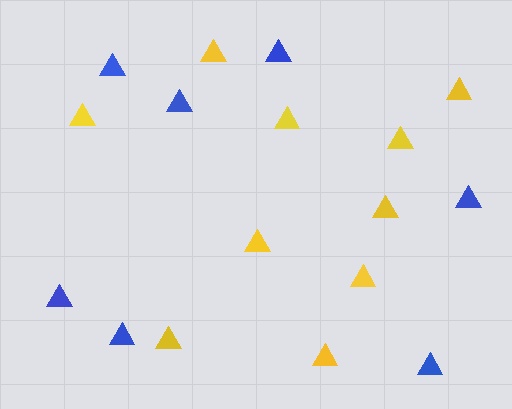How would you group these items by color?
There are 2 groups: one group of blue triangles (7) and one group of yellow triangles (10).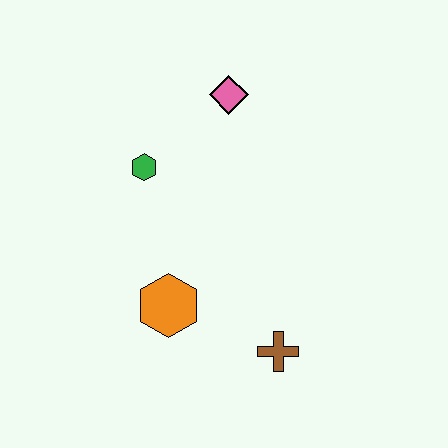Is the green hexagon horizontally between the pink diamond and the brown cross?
No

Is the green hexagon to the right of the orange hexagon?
No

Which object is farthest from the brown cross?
The pink diamond is farthest from the brown cross.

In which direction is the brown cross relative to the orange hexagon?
The brown cross is to the right of the orange hexagon.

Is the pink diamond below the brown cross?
No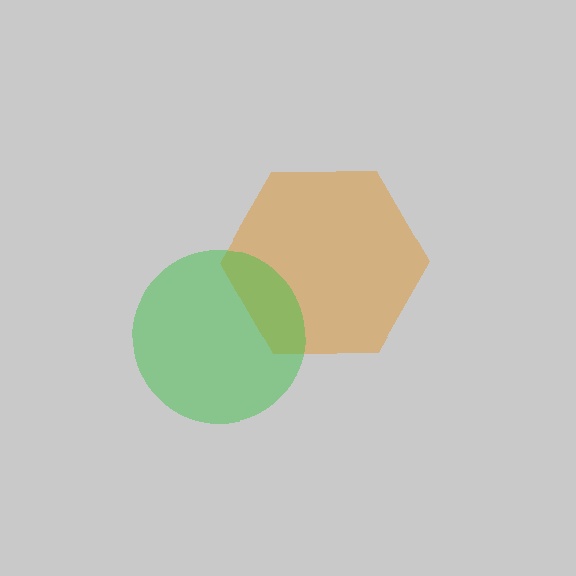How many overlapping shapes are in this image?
There are 2 overlapping shapes in the image.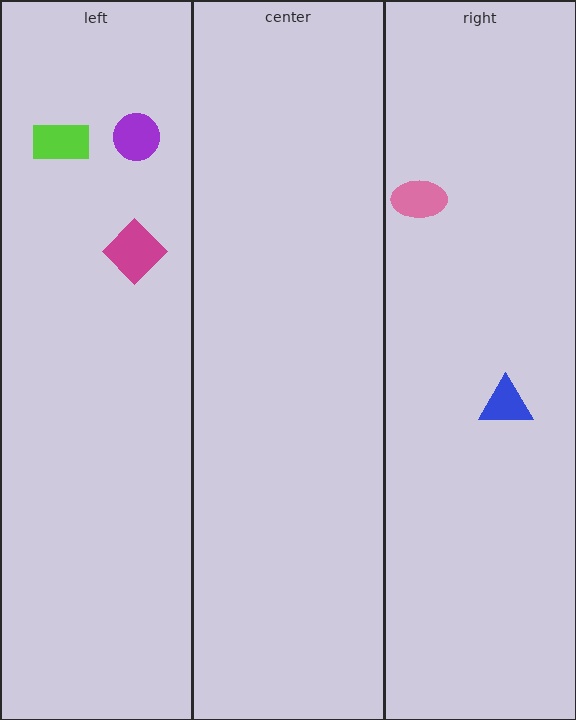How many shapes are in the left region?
3.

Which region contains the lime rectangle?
The left region.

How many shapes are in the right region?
2.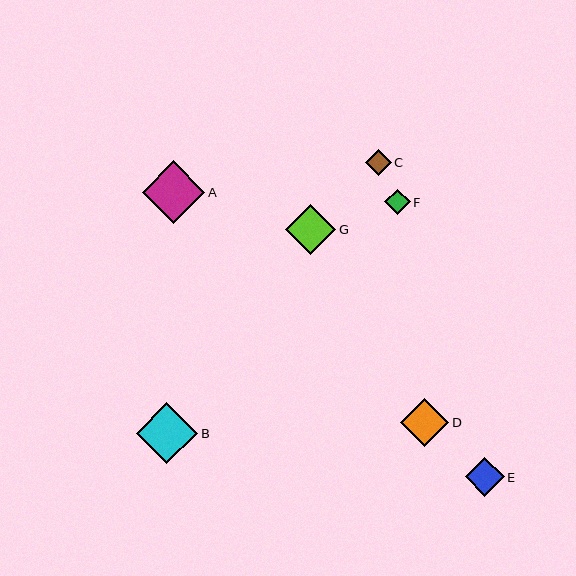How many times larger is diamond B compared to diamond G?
Diamond B is approximately 1.2 times the size of diamond G.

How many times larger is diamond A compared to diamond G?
Diamond A is approximately 1.3 times the size of diamond G.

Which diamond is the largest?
Diamond A is the largest with a size of approximately 63 pixels.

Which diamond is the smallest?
Diamond C is the smallest with a size of approximately 25 pixels.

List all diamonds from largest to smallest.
From largest to smallest: A, B, G, D, E, F, C.